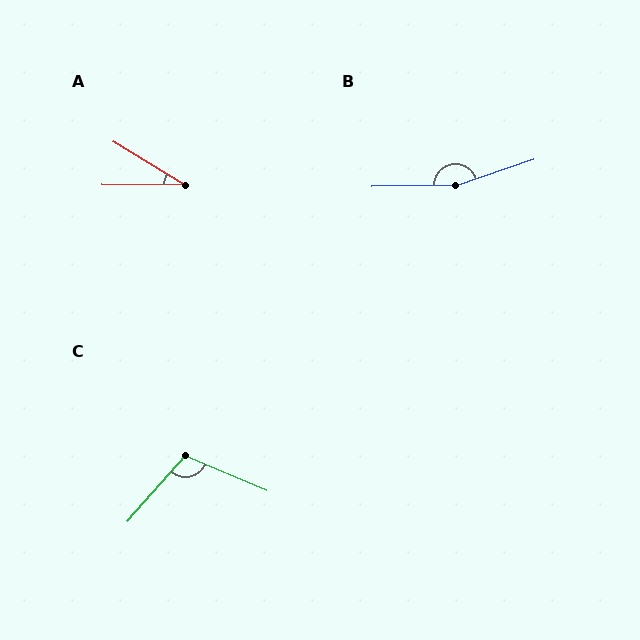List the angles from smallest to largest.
A (31°), C (108°), B (162°).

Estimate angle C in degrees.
Approximately 108 degrees.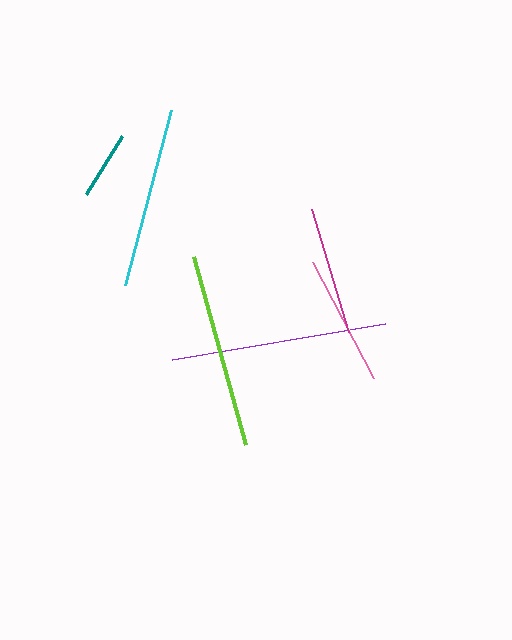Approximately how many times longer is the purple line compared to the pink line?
The purple line is approximately 1.7 times the length of the pink line.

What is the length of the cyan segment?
The cyan segment is approximately 182 pixels long.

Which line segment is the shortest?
The teal line is the shortest at approximately 68 pixels.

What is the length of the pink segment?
The pink segment is approximately 131 pixels long.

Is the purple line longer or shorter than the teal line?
The purple line is longer than the teal line.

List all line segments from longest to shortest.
From longest to shortest: purple, lime, cyan, pink, magenta, teal.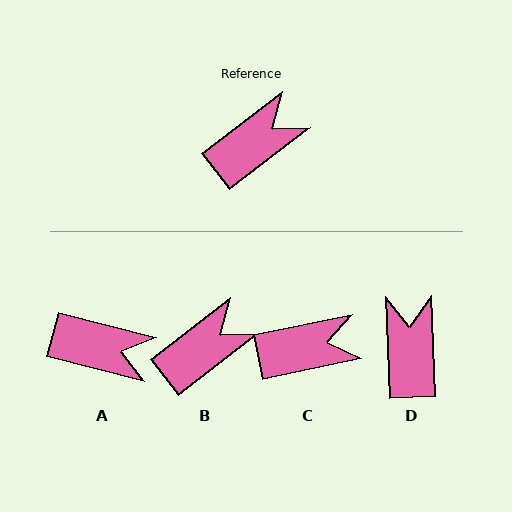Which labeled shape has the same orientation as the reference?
B.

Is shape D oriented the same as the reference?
No, it is off by about 55 degrees.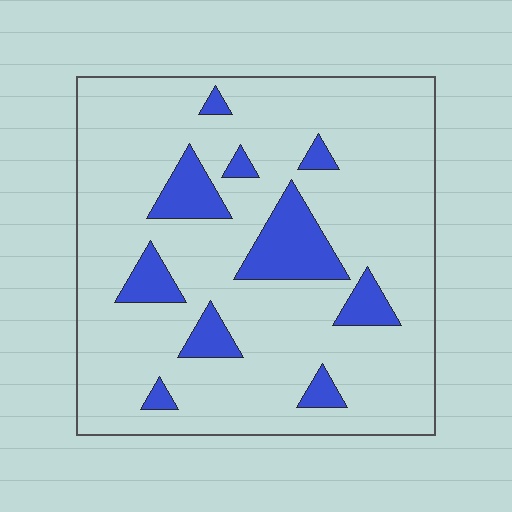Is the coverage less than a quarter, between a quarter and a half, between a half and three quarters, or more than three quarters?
Less than a quarter.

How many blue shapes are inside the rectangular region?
10.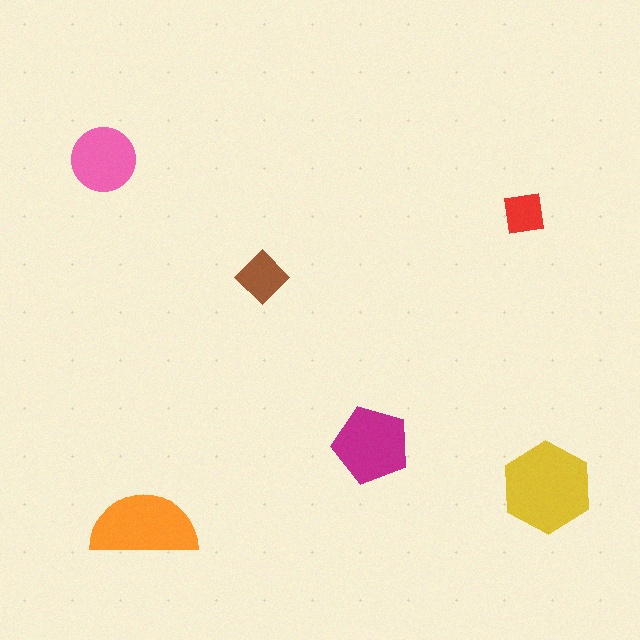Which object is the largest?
The yellow hexagon.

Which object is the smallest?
The red square.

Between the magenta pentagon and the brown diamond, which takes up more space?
The magenta pentagon.